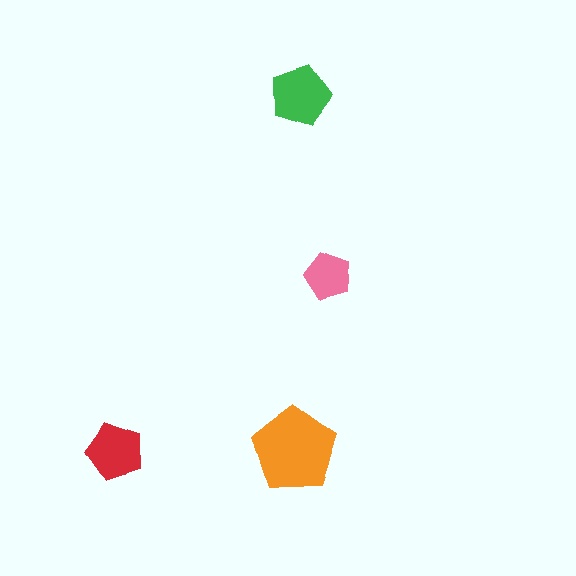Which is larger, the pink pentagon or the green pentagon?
The green one.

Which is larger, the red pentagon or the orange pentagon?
The orange one.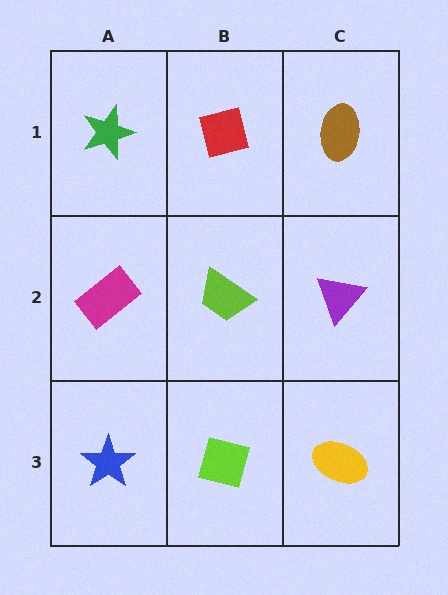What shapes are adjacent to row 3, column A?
A magenta rectangle (row 2, column A), a lime square (row 3, column B).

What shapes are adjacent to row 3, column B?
A lime trapezoid (row 2, column B), a blue star (row 3, column A), a yellow ellipse (row 3, column C).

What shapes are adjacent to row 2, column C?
A brown ellipse (row 1, column C), a yellow ellipse (row 3, column C), a lime trapezoid (row 2, column B).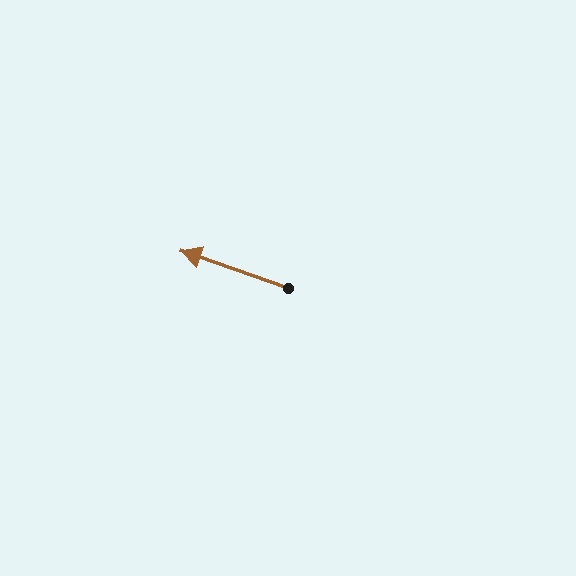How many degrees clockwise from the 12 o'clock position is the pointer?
Approximately 289 degrees.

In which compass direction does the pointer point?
West.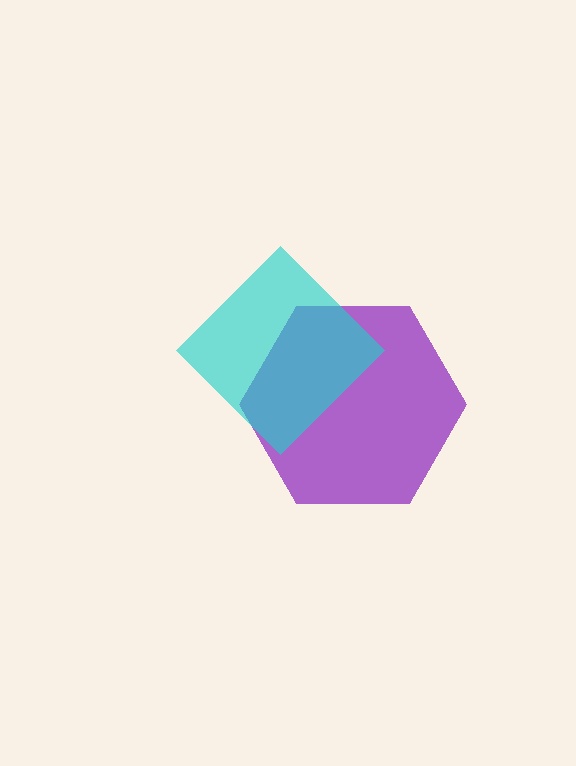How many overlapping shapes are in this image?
There are 2 overlapping shapes in the image.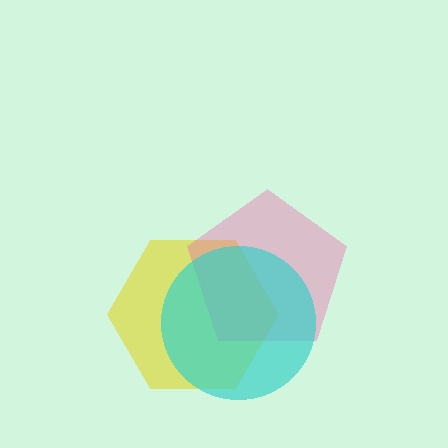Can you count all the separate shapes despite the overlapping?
Yes, there are 3 separate shapes.